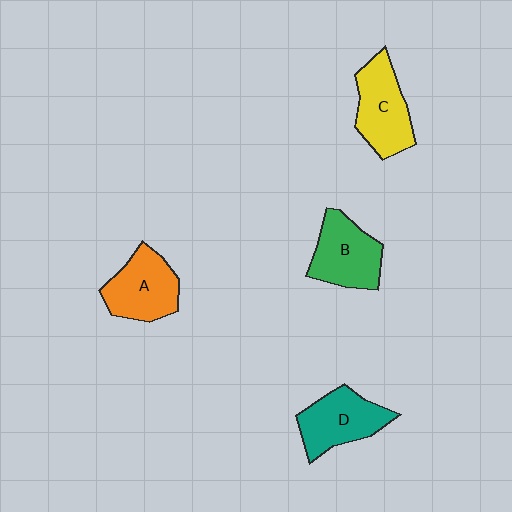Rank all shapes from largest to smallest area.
From largest to smallest: C (yellow), A (orange), D (teal), B (green).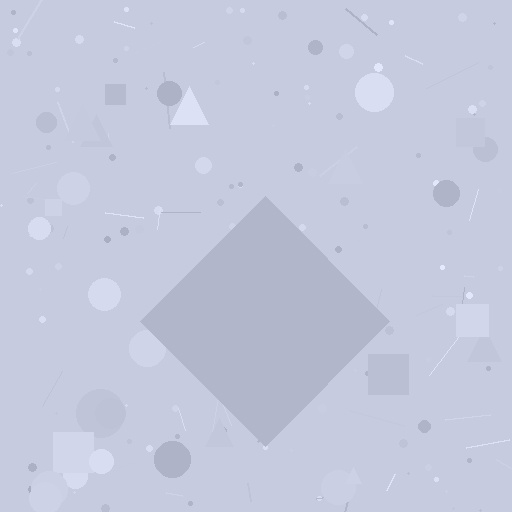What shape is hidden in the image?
A diamond is hidden in the image.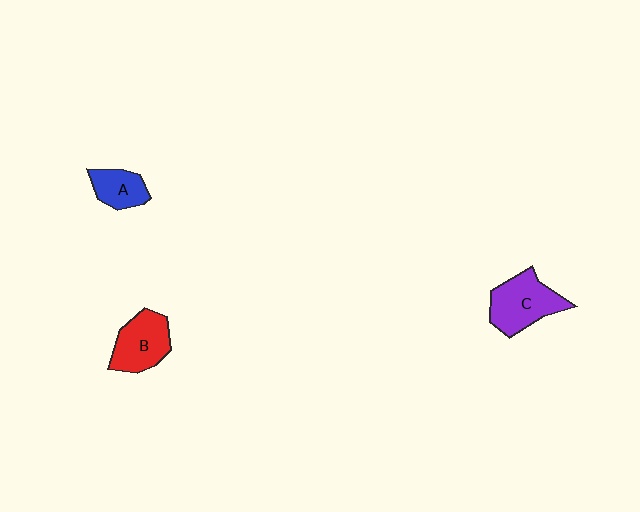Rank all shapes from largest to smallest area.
From largest to smallest: C (purple), B (red), A (blue).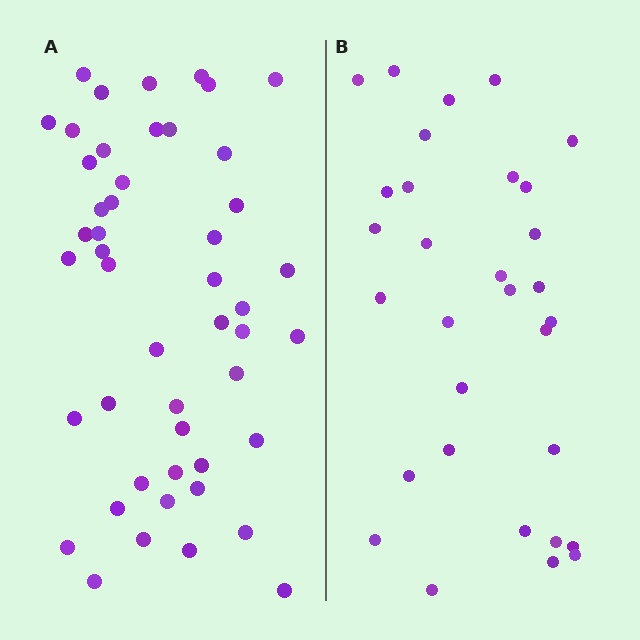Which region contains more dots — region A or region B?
Region A (the left region) has more dots.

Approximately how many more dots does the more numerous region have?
Region A has approximately 15 more dots than region B.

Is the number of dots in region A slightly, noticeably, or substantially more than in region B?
Region A has substantially more. The ratio is roughly 1.5 to 1.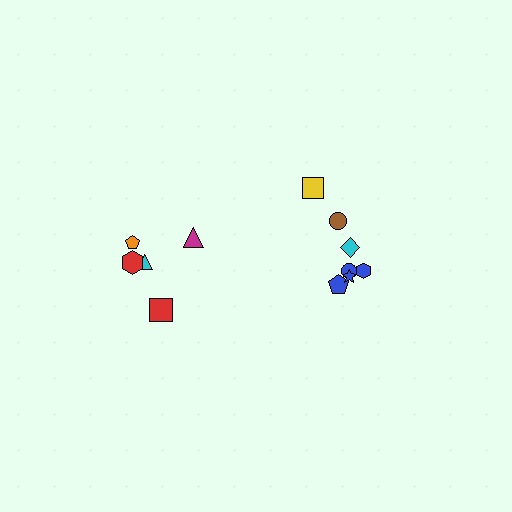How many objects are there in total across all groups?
There are 12 objects.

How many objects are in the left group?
There are 5 objects.